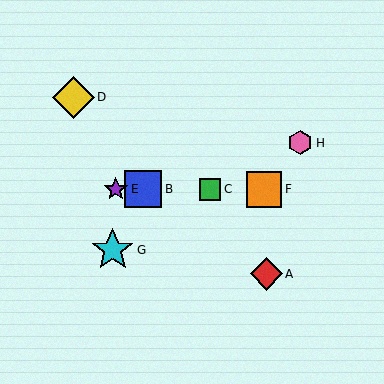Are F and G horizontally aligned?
No, F is at y≈189 and G is at y≈250.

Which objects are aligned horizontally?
Objects B, C, E, F are aligned horizontally.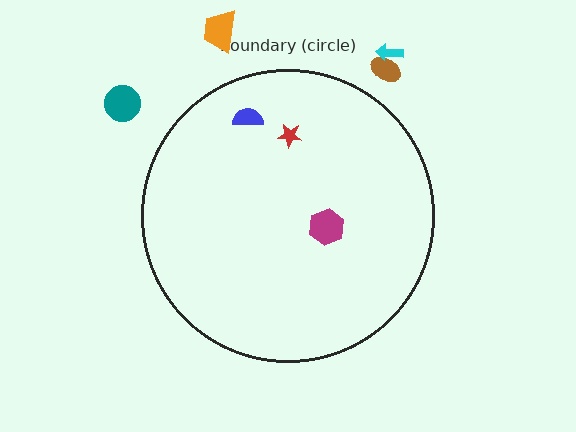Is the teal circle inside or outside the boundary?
Outside.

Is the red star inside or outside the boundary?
Inside.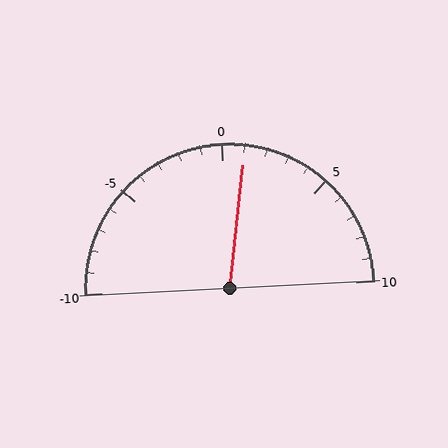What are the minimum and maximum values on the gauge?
The gauge ranges from -10 to 10.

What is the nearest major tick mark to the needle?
The nearest major tick mark is 0.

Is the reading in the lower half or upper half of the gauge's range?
The reading is in the upper half of the range (-10 to 10).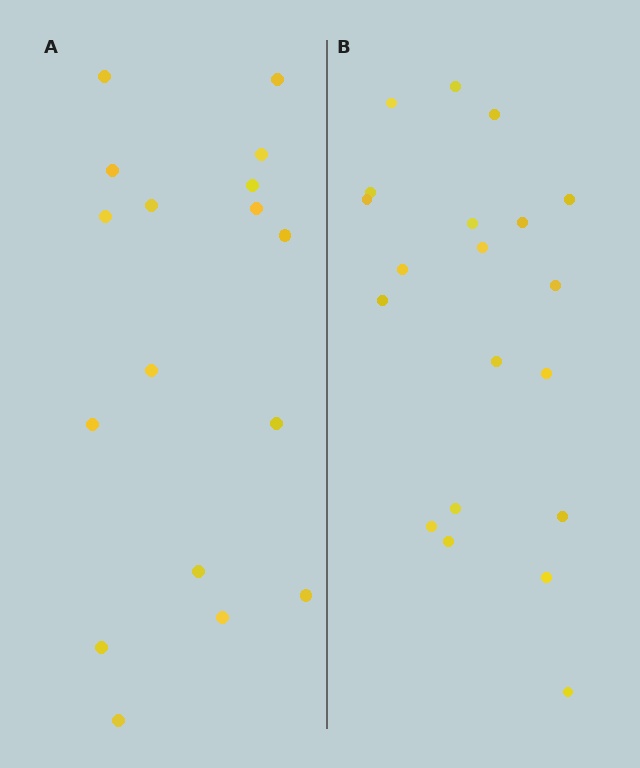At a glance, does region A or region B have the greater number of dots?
Region B (the right region) has more dots.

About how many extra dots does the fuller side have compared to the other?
Region B has just a few more — roughly 2 or 3 more dots than region A.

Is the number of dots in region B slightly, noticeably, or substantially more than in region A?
Region B has only slightly more — the two regions are fairly close. The ratio is roughly 1.2 to 1.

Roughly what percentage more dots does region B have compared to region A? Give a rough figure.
About 20% more.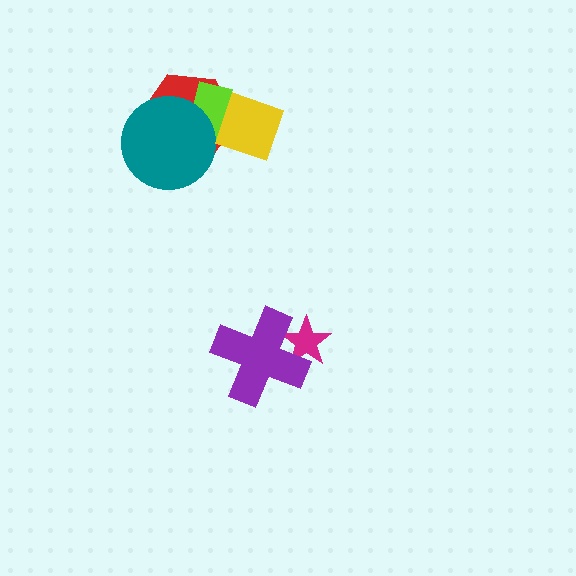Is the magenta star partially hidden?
Yes, it is partially covered by another shape.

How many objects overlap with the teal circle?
2 objects overlap with the teal circle.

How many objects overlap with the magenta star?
1 object overlaps with the magenta star.